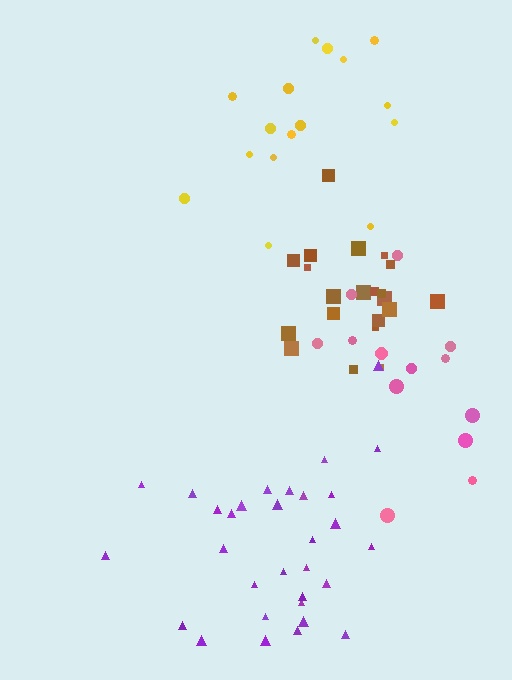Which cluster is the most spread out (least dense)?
Pink.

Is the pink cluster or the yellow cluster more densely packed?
Yellow.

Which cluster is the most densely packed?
Brown.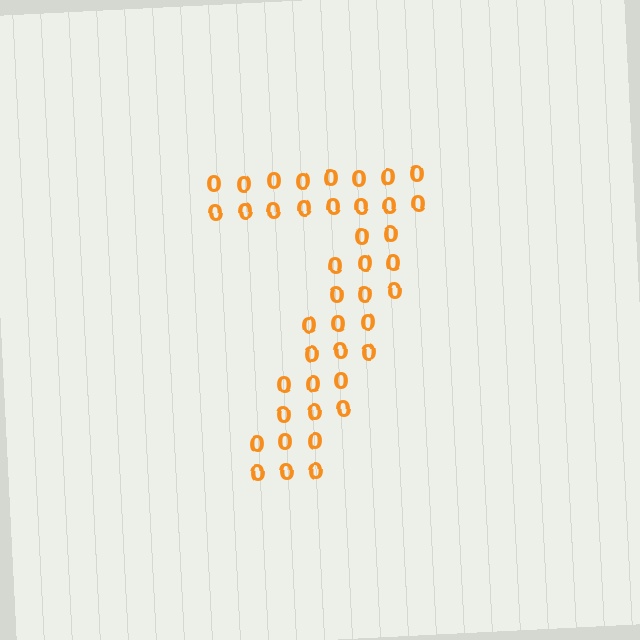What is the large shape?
The large shape is the digit 7.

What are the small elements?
The small elements are digit 0's.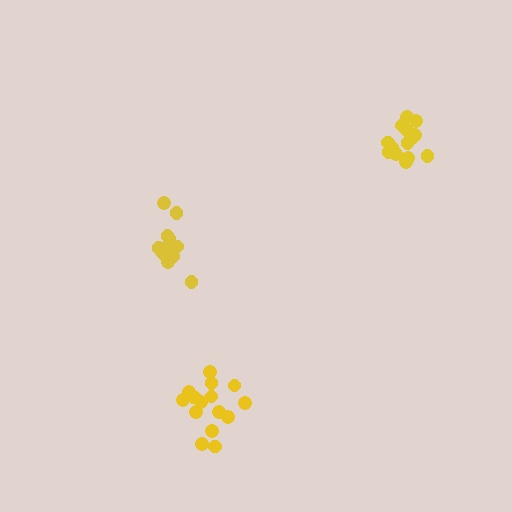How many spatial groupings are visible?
There are 3 spatial groupings.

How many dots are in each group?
Group 1: 16 dots, Group 2: 15 dots, Group 3: 13 dots (44 total).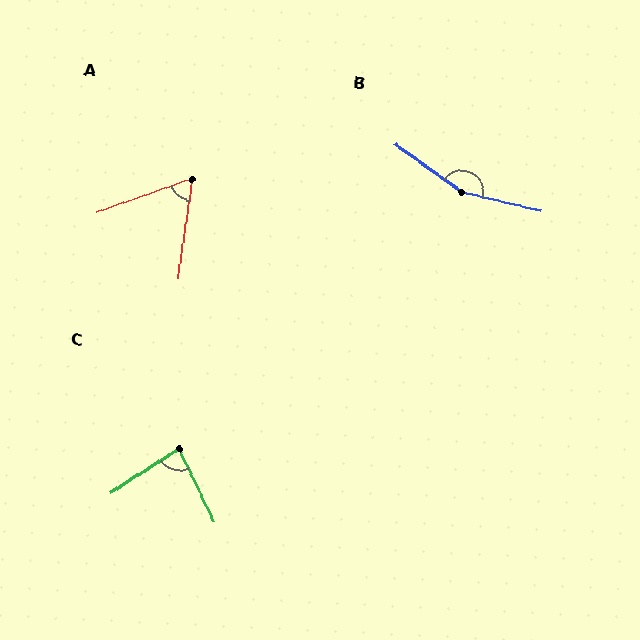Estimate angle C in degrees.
Approximately 83 degrees.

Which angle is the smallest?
A, at approximately 62 degrees.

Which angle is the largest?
B, at approximately 158 degrees.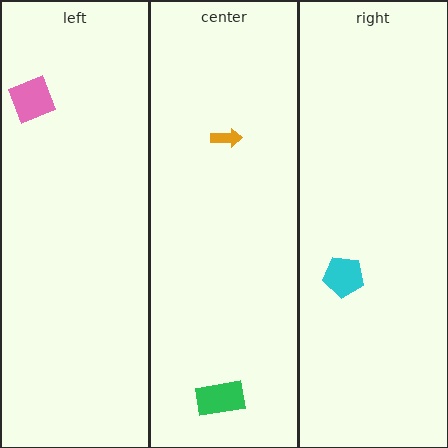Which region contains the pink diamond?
The left region.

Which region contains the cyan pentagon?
The right region.